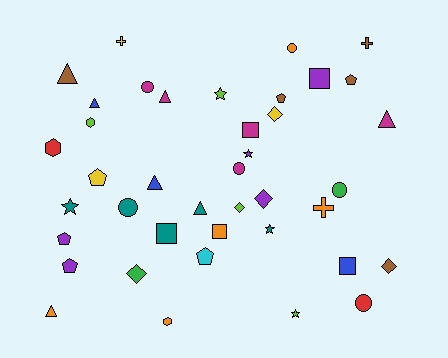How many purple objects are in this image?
There are 5 purple objects.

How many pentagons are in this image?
There are 6 pentagons.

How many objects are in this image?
There are 40 objects.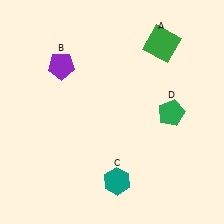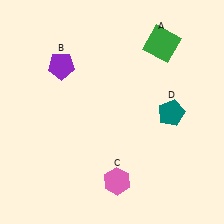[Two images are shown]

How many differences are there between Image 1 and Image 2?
There are 2 differences between the two images.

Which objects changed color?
C changed from teal to pink. D changed from green to teal.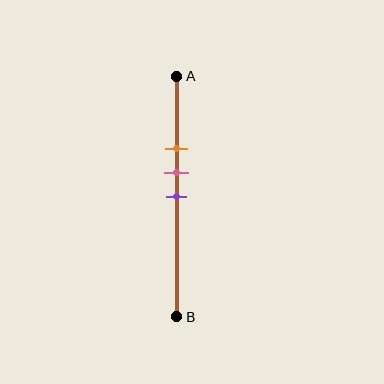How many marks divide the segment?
There are 3 marks dividing the segment.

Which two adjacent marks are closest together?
The pink and purple marks are the closest adjacent pair.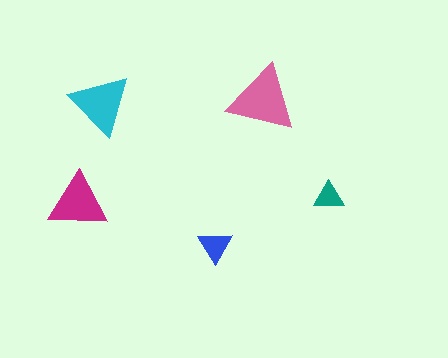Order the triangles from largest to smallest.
the pink one, the cyan one, the magenta one, the blue one, the teal one.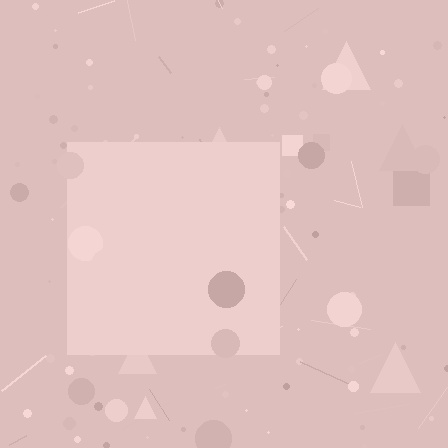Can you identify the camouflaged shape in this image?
The camouflaged shape is a square.